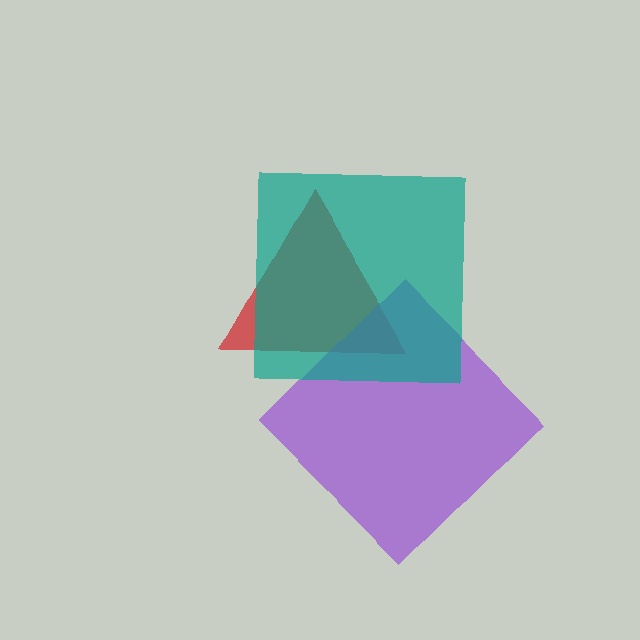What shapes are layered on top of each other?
The layered shapes are: a red triangle, a purple diamond, a teal square.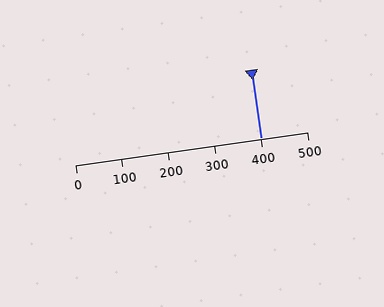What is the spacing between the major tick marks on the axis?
The major ticks are spaced 100 apart.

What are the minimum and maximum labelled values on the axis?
The axis runs from 0 to 500.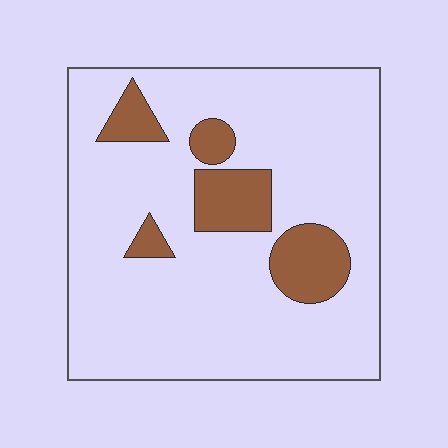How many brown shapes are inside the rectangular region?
5.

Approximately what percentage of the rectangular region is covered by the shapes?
Approximately 15%.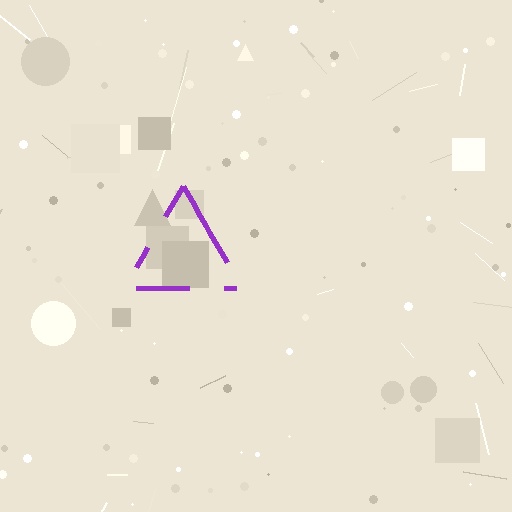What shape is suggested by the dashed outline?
The dashed outline suggests a triangle.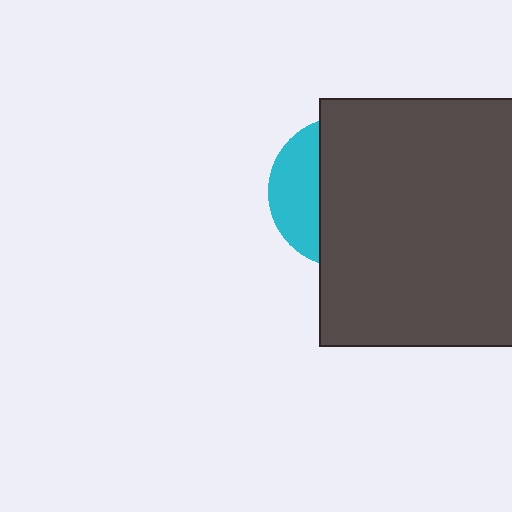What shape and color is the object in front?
The object in front is a dark gray rectangle.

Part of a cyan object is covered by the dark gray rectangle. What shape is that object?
It is a circle.